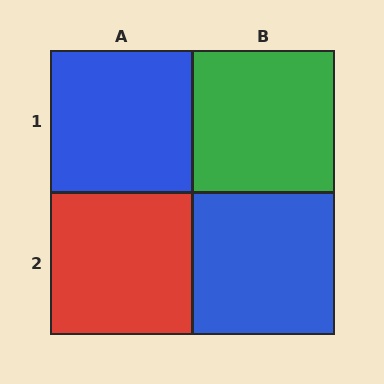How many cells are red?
1 cell is red.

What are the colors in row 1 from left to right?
Blue, green.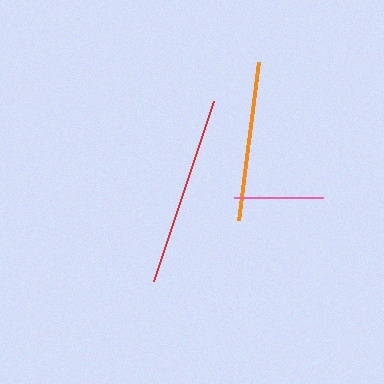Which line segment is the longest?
The red line is the longest at approximately 191 pixels.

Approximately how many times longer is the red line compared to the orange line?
The red line is approximately 1.2 times the length of the orange line.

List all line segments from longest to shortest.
From longest to shortest: red, orange, pink.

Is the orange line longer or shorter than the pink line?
The orange line is longer than the pink line.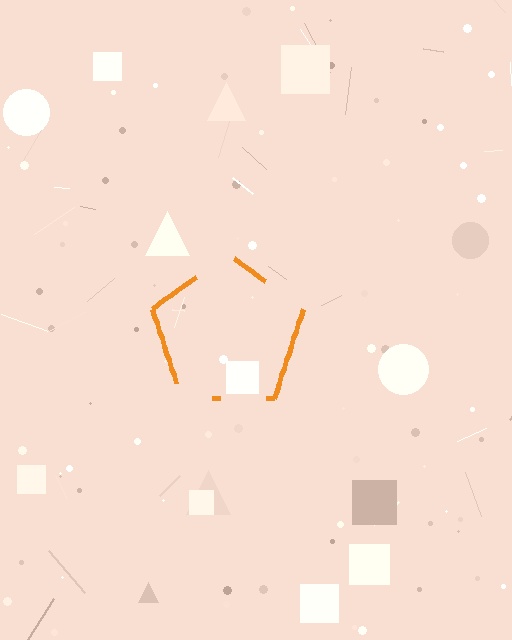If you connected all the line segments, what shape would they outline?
They would outline a pentagon.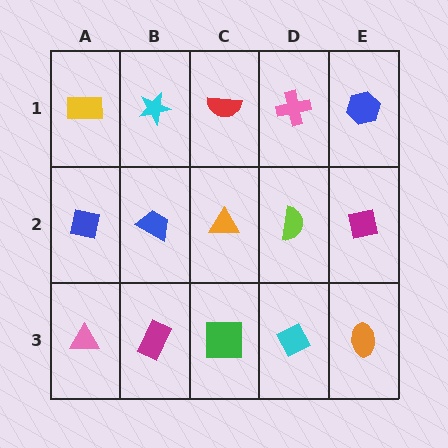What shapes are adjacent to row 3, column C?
An orange triangle (row 2, column C), a magenta rectangle (row 3, column B), a cyan diamond (row 3, column D).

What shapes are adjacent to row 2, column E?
A blue hexagon (row 1, column E), an orange ellipse (row 3, column E), a lime semicircle (row 2, column D).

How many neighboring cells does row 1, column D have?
3.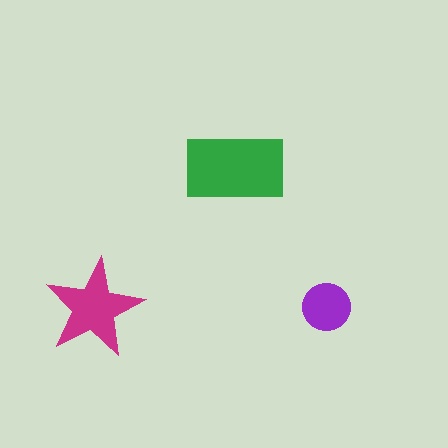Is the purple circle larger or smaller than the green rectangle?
Smaller.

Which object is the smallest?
The purple circle.